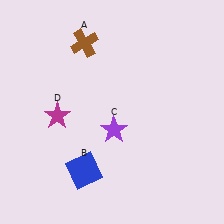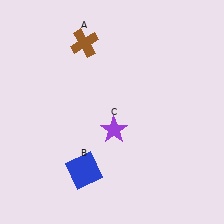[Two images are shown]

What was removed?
The magenta star (D) was removed in Image 2.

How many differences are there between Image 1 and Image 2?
There is 1 difference between the two images.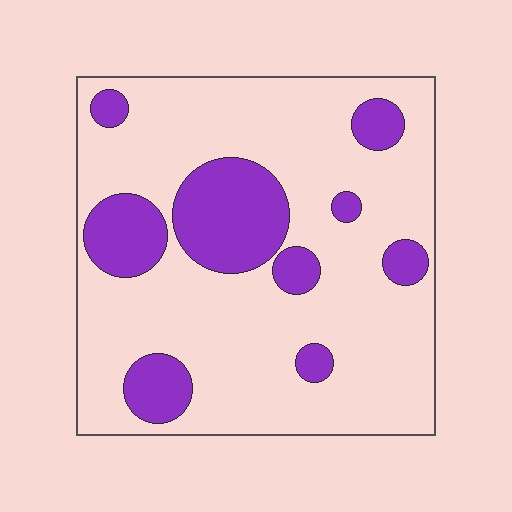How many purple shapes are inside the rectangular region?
9.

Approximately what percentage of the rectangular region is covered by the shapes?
Approximately 25%.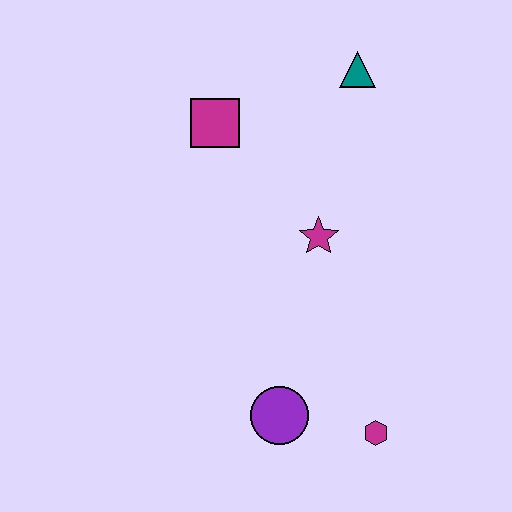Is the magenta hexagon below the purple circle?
Yes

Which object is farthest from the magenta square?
The magenta hexagon is farthest from the magenta square.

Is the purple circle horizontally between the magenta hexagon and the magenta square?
Yes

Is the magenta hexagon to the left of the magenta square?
No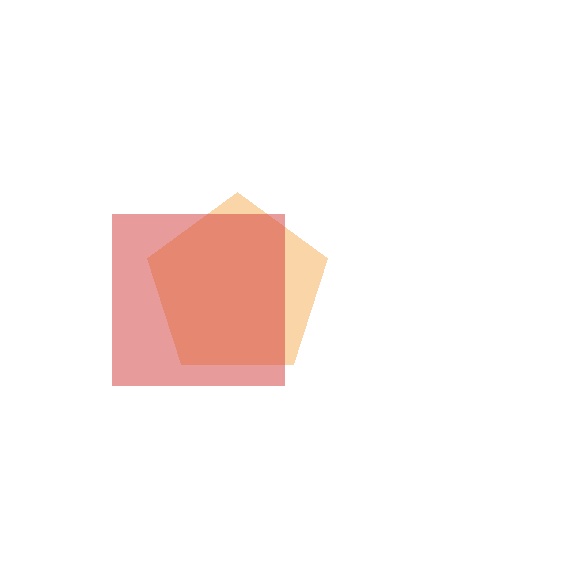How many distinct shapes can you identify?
There are 2 distinct shapes: an orange pentagon, a red square.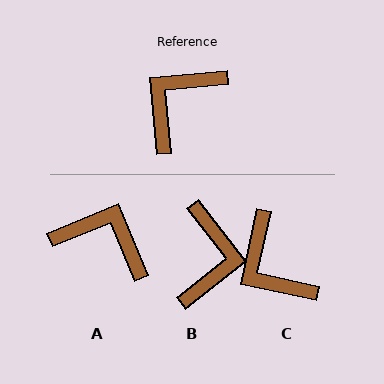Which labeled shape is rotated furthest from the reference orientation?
B, about 147 degrees away.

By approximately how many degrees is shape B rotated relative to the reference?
Approximately 147 degrees clockwise.